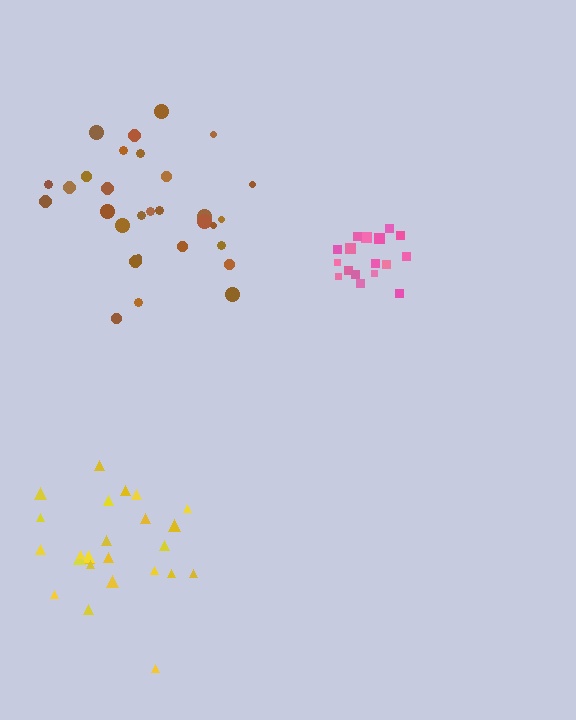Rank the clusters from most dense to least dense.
pink, brown, yellow.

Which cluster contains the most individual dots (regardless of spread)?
Brown (31).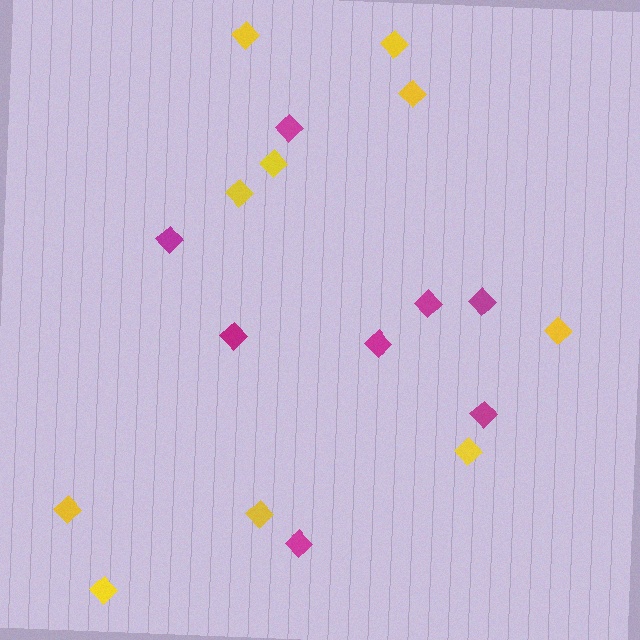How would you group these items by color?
There are 2 groups: one group of magenta diamonds (8) and one group of yellow diamonds (10).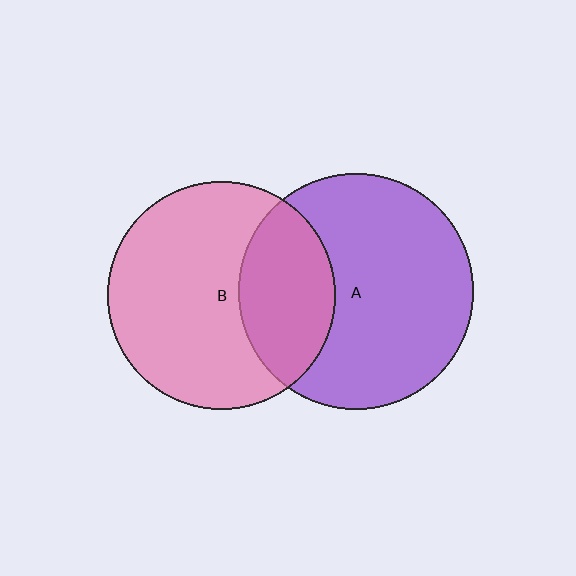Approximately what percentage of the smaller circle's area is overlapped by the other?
Approximately 30%.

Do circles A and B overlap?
Yes.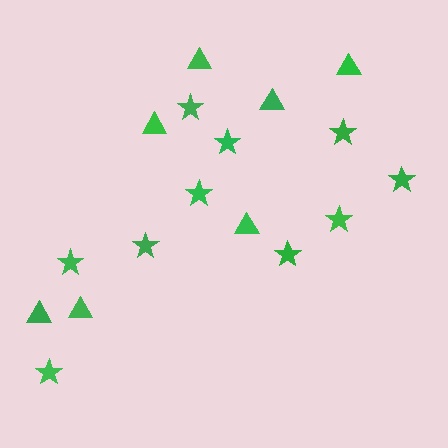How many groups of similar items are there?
There are 2 groups: one group of stars (10) and one group of triangles (7).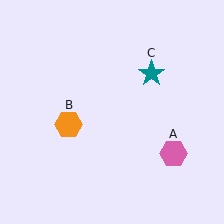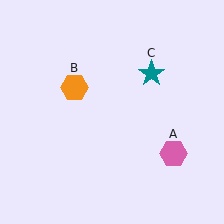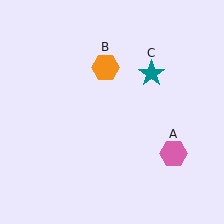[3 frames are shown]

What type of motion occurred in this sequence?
The orange hexagon (object B) rotated clockwise around the center of the scene.